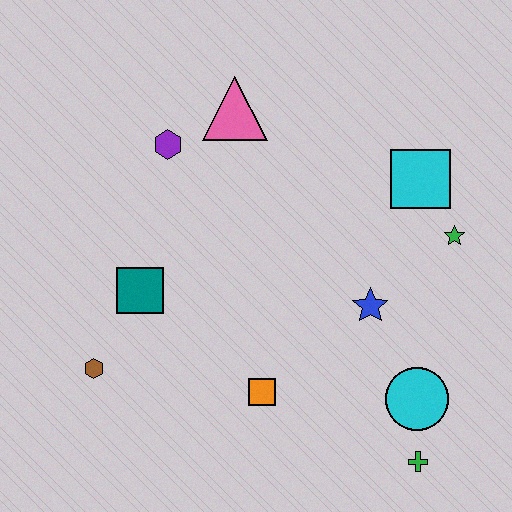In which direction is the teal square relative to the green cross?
The teal square is to the left of the green cross.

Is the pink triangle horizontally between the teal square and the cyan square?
Yes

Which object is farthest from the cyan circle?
The purple hexagon is farthest from the cyan circle.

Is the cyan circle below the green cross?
No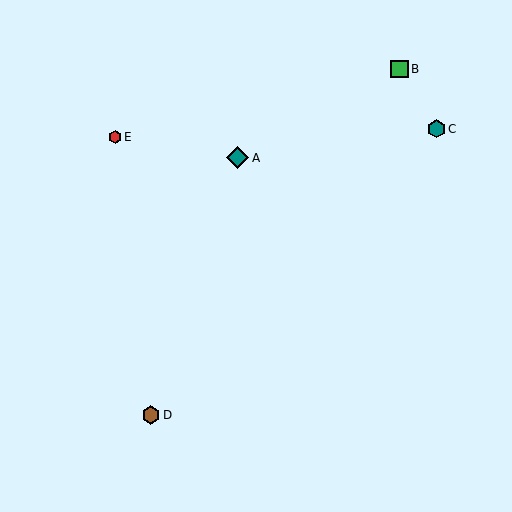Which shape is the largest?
The teal diamond (labeled A) is the largest.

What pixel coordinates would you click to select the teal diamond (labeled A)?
Click at (238, 158) to select the teal diamond A.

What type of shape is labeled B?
Shape B is a green square.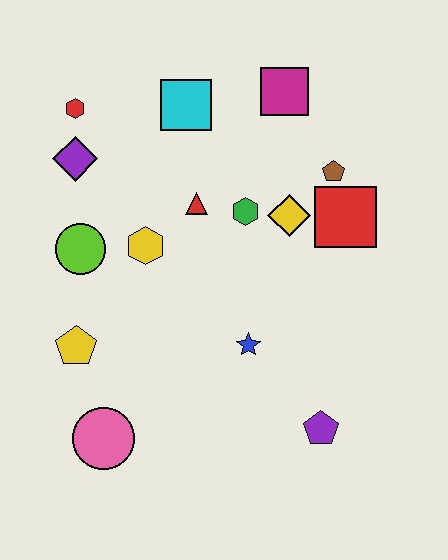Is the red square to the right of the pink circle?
Yes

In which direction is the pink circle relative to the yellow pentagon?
The pink circle is below the yellow pentagon.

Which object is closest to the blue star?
The purple pentagon is closest to the blue star.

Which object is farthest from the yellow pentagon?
The magenta square is farthest from the yellow pentagon.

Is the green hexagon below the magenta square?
Yes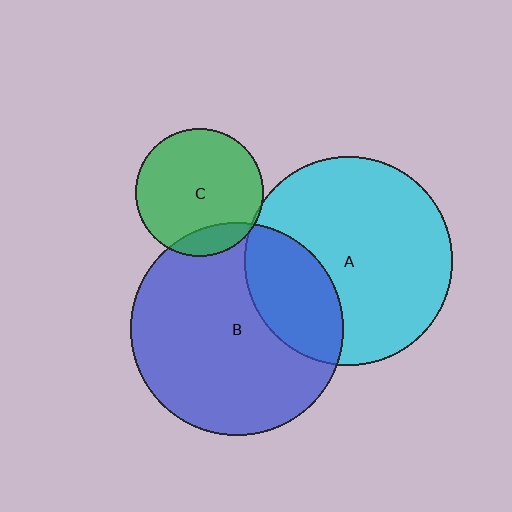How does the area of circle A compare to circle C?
Approximately 2.6 times.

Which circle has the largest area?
Circle B (blue).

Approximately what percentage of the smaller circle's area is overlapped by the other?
Approximately 5%.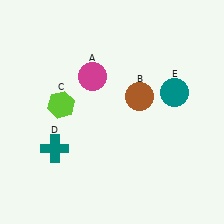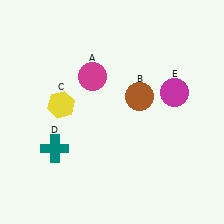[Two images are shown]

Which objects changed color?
C changed from lime to yellow. E changed from teal to magenta.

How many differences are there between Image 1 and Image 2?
There are 2 differences between the two images.